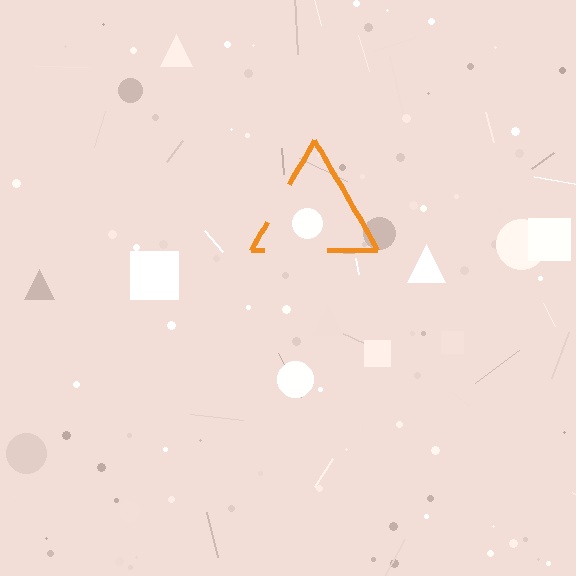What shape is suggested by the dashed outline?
The dashed outline suggests a triangle.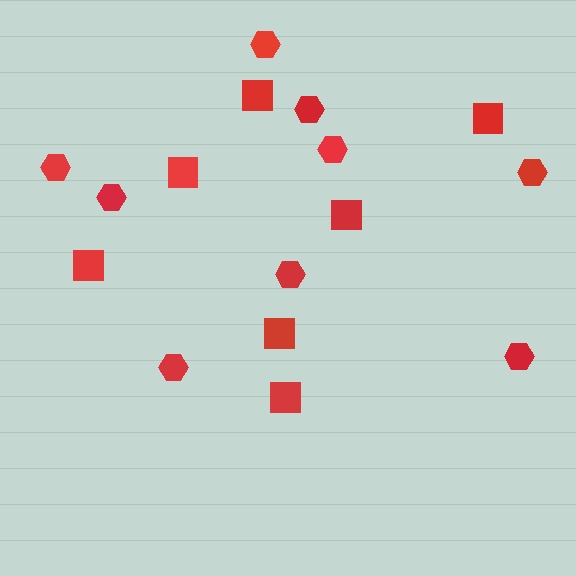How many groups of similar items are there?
There are 2 groups: one group of squares (7) and one group of hexagons (9).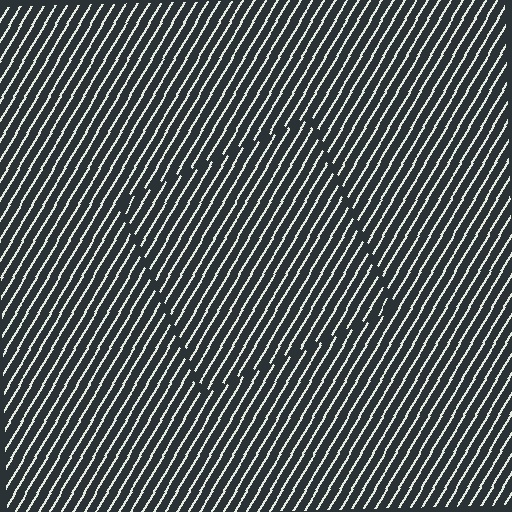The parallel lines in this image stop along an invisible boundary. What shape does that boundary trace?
An illusory square. The interior of the shape contains the same grating, shifted by half a period — the contour is defined by the phase discontinuity where line-ends from the inner and outer gratings abut.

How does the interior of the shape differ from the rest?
The interior of the shape contains the same grating, shifted by half a period — the contour is defined by the phase discontinuity where line-ends from the inner and outer gratings abut.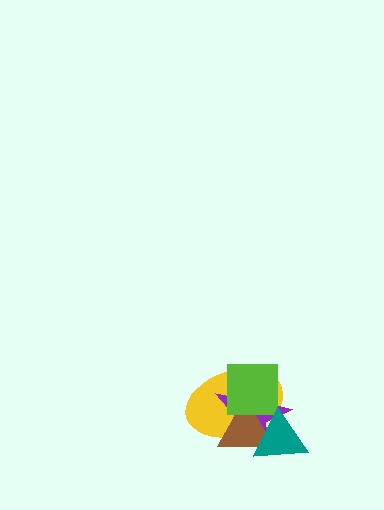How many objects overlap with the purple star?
4 objects overlap with the purple star.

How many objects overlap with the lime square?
3 objects overlap with the lime square.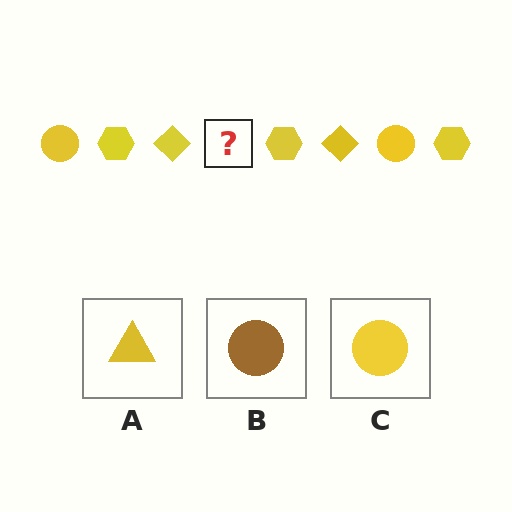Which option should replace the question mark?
Option C.